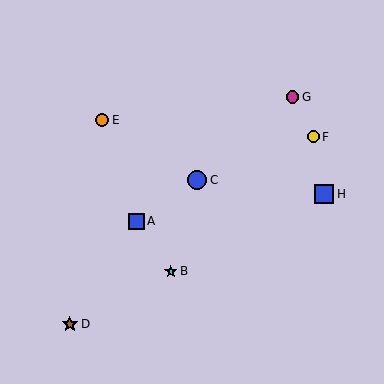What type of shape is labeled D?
Shape D is a brown star.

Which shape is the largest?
The blue square (labeled H) is the largest.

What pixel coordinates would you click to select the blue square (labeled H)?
Click at (324, 194) to select the blue square H.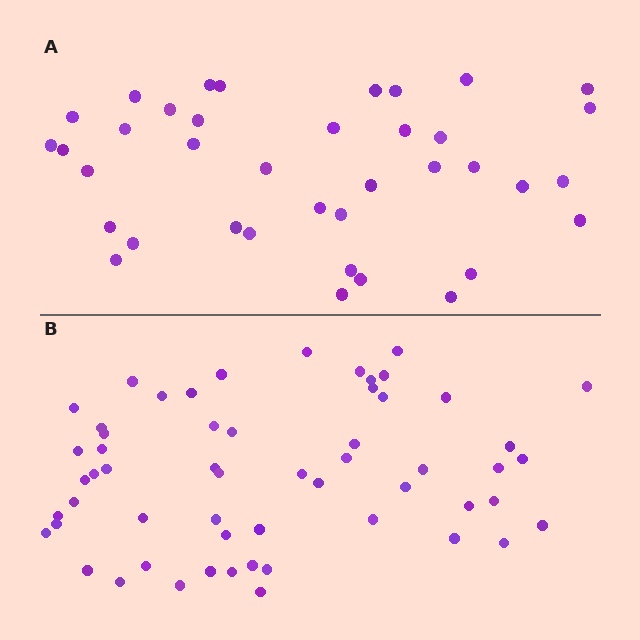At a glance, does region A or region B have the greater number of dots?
Region B (the bottom region) has more dots.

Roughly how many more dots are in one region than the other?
Region B has approximately 20 more dots than region A.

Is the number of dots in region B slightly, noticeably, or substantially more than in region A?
Region B has substantially more. The ratio is roughly 1.5 to 1.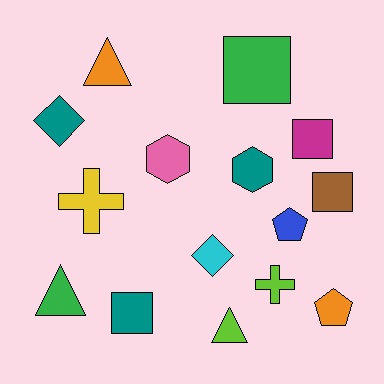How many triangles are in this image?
There are 3 triangles.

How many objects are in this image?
There are 15 objects.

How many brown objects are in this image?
There is 1 brown object.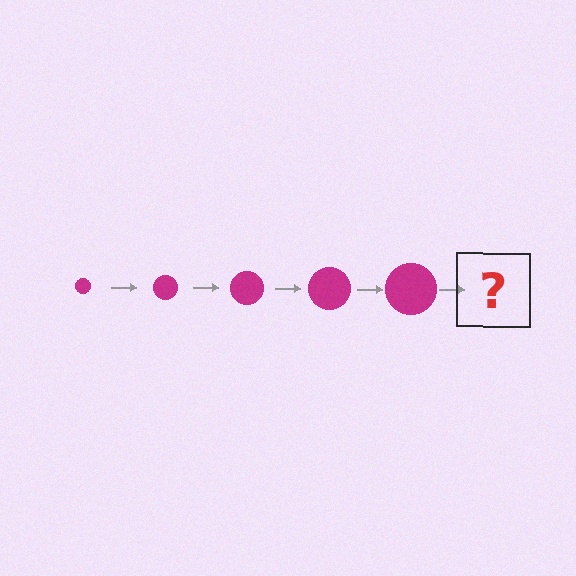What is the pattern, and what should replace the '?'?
The pattern is that the circle gets progressively larger each step. The '?' should be a magenta circle, larger than the previous one.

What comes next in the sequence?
The next element should be a magenta circle, larger than the previous one.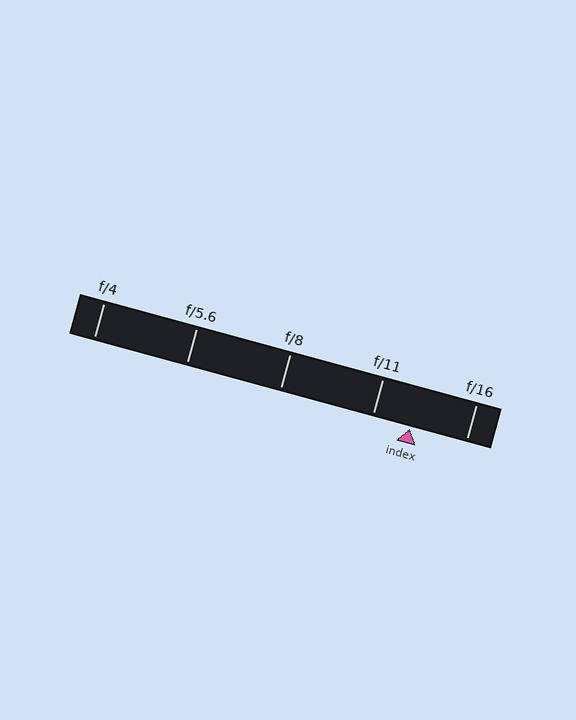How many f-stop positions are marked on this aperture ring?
There are 5 f-stop positions marked.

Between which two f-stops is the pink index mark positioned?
The index mark is between f/11 and f/16.